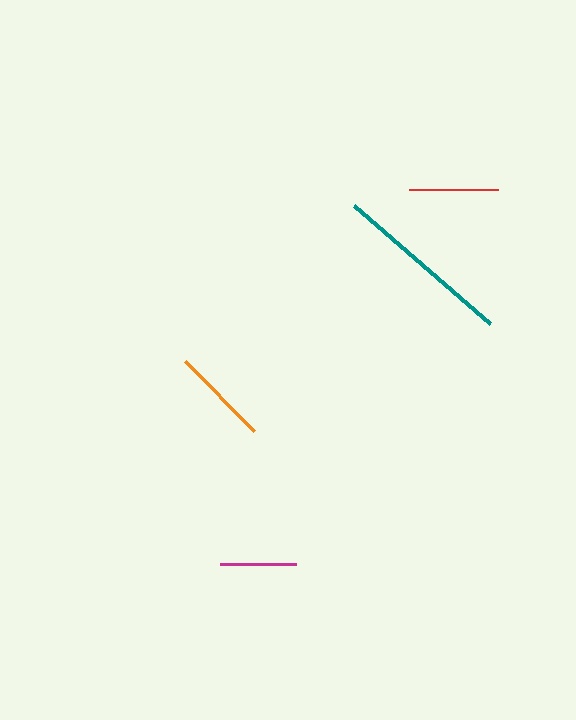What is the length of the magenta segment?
The magenta segment is approximately 76 pixels long.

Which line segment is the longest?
The teal line is the longest at approximately 180 pixels.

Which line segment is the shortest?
The magenta line is the shortest at approximately 76 pixels.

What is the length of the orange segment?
The orange segment is approximately 98 pixels long.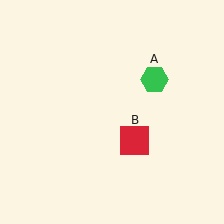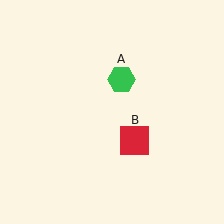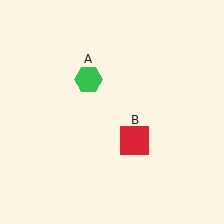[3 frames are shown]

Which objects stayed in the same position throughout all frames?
Red square (object B) remained stationary.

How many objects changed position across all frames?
1 object changed position: green hexagon (object A).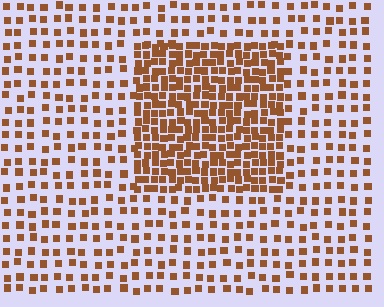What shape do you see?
I see a rectangle.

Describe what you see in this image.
The image contains small brown elements arranged at two different densities. A rectangle-shaped region is visible where the elements are more densely packed than the surrounding area.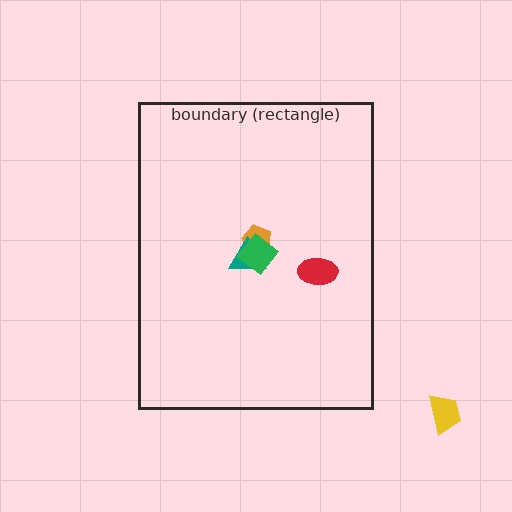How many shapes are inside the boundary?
4 inside, 1 outside.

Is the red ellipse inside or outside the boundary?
Inside.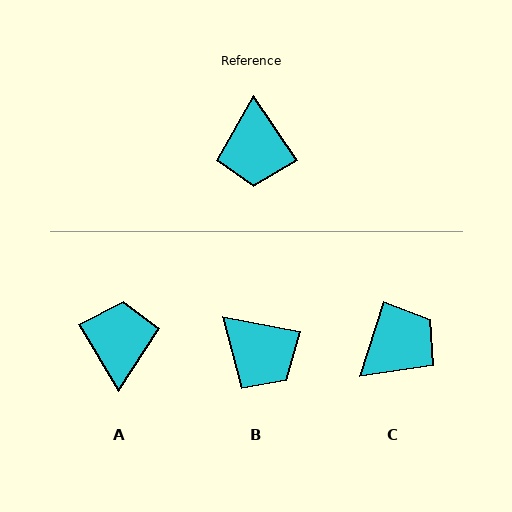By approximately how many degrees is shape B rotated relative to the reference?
Approximately 45 degrees counter-clockwise.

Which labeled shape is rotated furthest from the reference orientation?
A, about 177 degrees away.